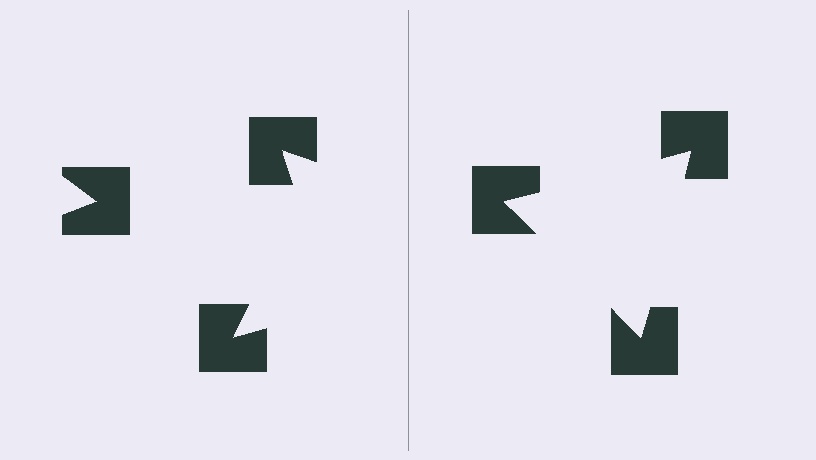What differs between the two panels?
The notched squares are positioned identically on both sides; only the wedge orientations differ. On the right they align to a triangle; on the left they are misaligned.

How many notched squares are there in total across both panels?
6 — 3 on each side.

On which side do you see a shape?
An illusory triangle appears on the right side. On the left side the wedge cuts are rotated, so no coherent shape forms.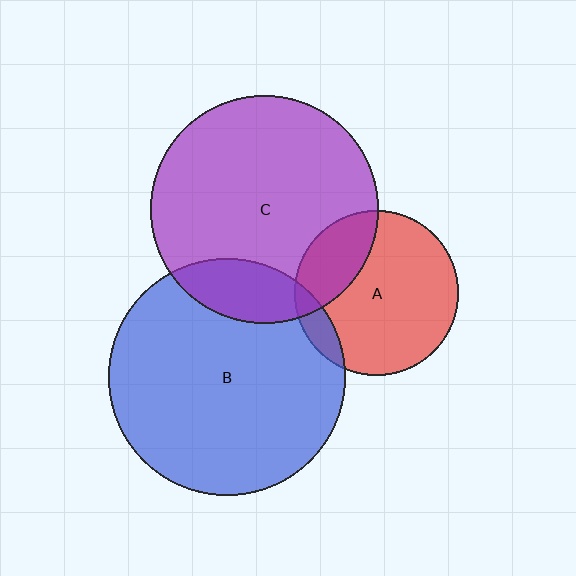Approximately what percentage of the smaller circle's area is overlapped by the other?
Approximately 25%.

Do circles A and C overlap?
Yes.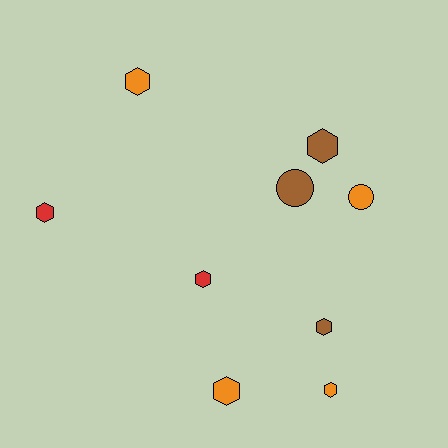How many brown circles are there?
There is 1 brown circle.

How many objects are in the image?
There are 9 objects.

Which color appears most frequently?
Orange, with 4 objects.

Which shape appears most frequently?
Hexagon, with 7 objects.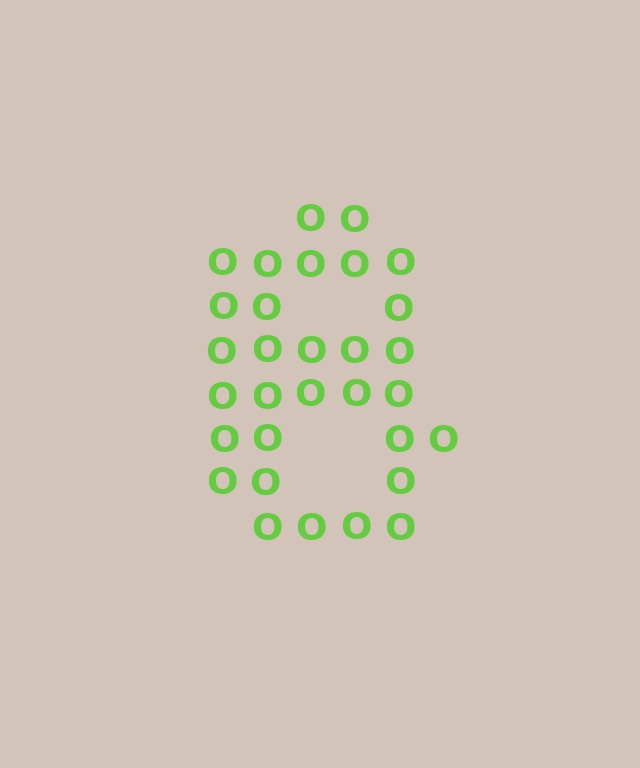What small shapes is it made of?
It is made of small letter O's.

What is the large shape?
The large shape is the digit 8.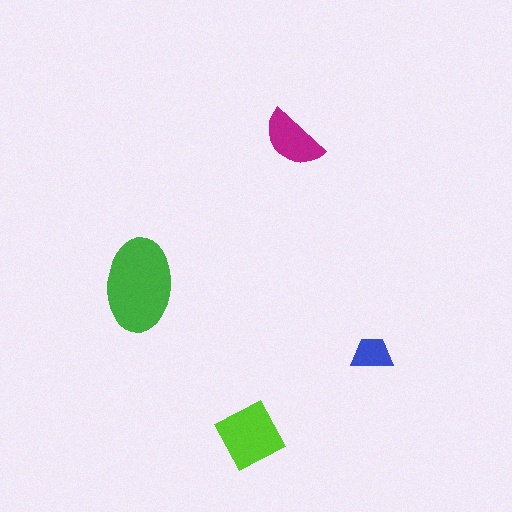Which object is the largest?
The green ellipse.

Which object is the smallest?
The blue trapezoid.